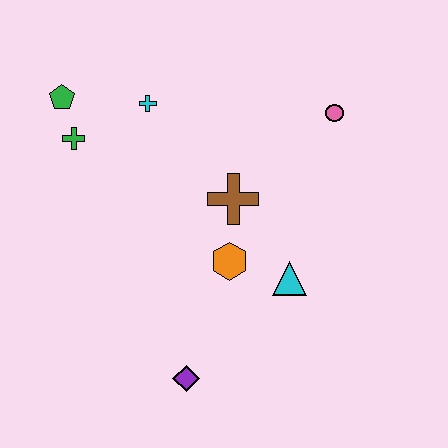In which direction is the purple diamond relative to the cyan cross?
The purple diamond is below the cyan cross.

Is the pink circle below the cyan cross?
Yes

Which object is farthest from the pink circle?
The purple diamond is farthest from the pink circle.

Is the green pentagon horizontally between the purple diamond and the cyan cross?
No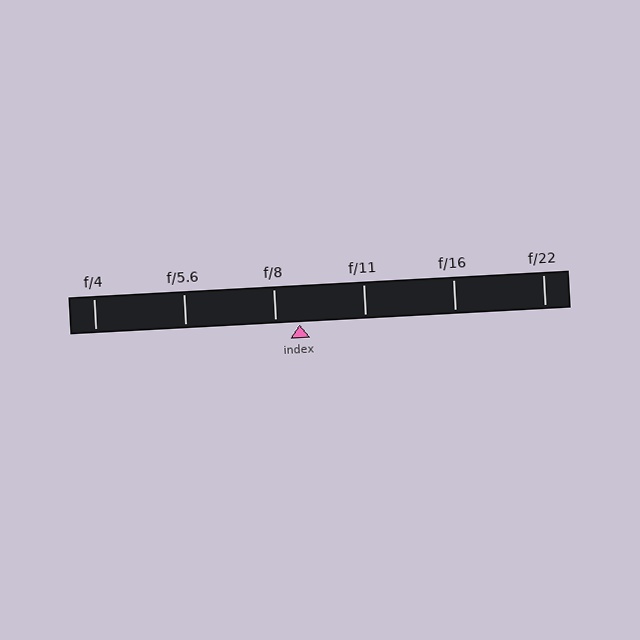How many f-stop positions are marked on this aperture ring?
There are 6 f-stop positions marked.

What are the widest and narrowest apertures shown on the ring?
The widest aperture shown is f/4 and the narrowest is f/22.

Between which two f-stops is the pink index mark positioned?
The index mark is between f/8 and f/11.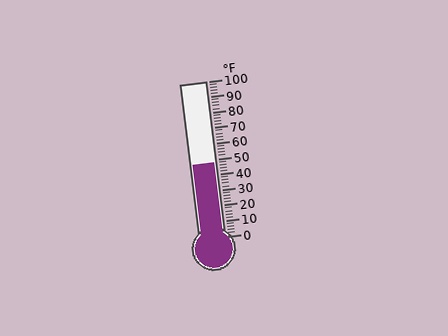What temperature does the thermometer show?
The thermometer shows approximately 48°F.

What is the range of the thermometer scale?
The thermometer scale ranges from 0°F to 100°F.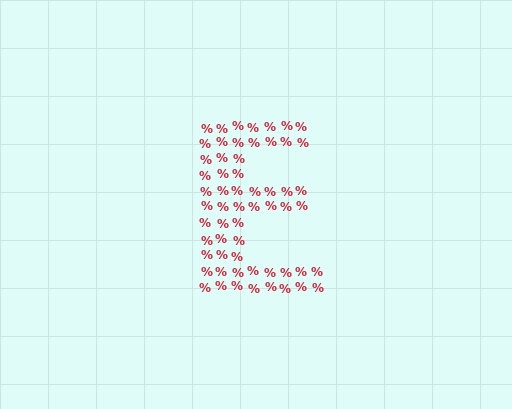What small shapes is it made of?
It is made of small percent signs.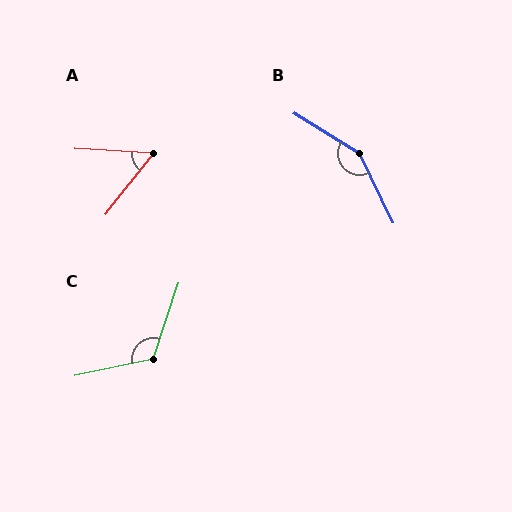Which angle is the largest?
B, at approximately 148 degrees.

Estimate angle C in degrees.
Approximately 120 degrees.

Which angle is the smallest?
A, at approximately 55 degrees.